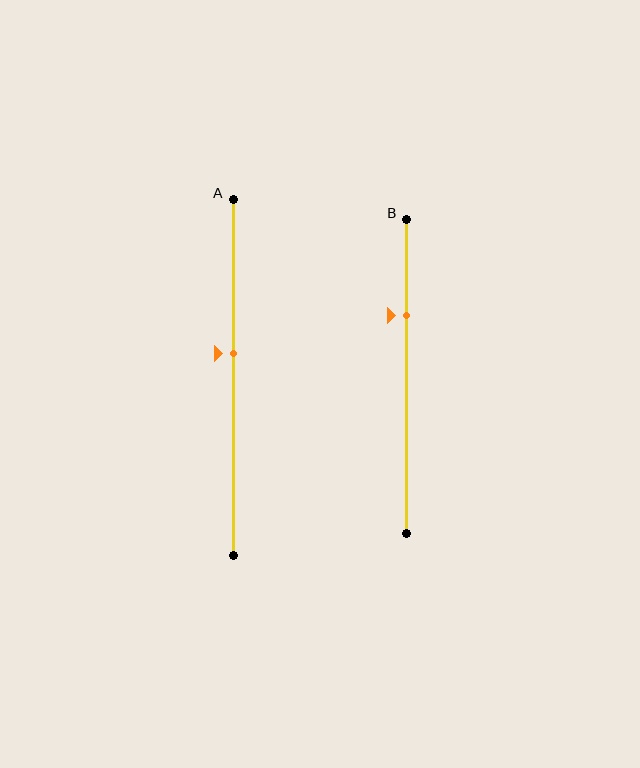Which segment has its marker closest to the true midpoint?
Segment A has its marker closest to the true midpoint.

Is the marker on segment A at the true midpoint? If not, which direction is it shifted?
No, the marker on segment A is shifted upward by about 7% of the segment length.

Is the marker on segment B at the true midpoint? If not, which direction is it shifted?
No, the marker on segment B is shifted upward by about 20% of the segment length.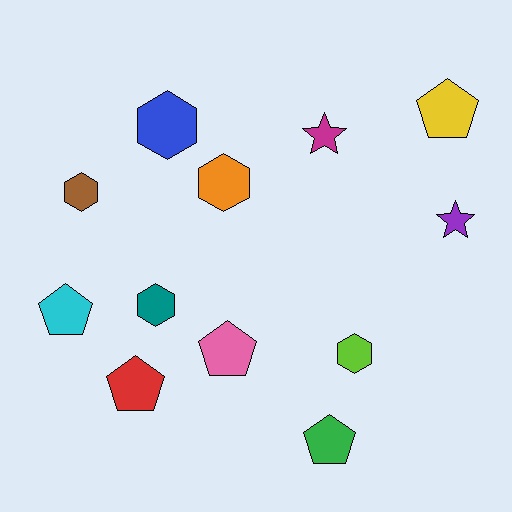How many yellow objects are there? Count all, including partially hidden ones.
There is 1 yellow object.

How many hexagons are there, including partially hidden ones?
There are 5 hexagons.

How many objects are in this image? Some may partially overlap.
There are 12 objects.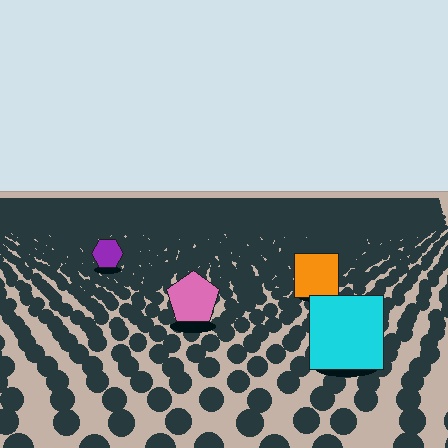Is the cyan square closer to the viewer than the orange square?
Yes. The cyan square is closer — you can tell from the texture gradient: the ground texture is coarser near it.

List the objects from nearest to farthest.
From nearest to farthest: the cyan square, the pink pentagon, the orange square, the purple hexagon.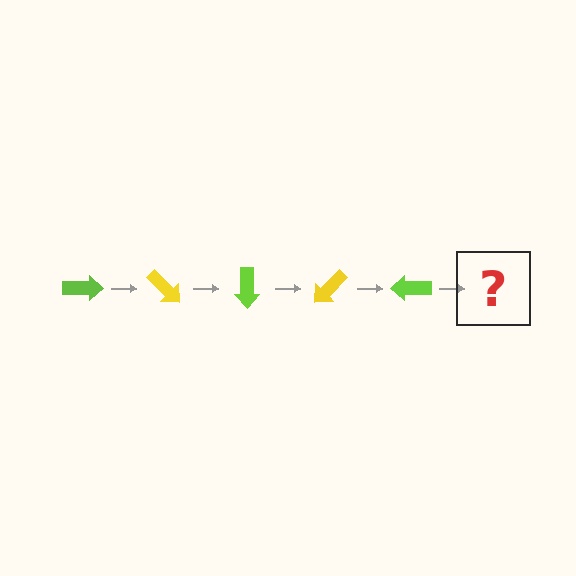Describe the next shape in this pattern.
It should be a yellow arrow, rotated 225 degrees from the start.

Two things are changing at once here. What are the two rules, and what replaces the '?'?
The two rules are that it rotates 45 degrees each step and the color cycles through lime and yellow. The '?' should be a yellow arrow, rotated 225 degrees from the start.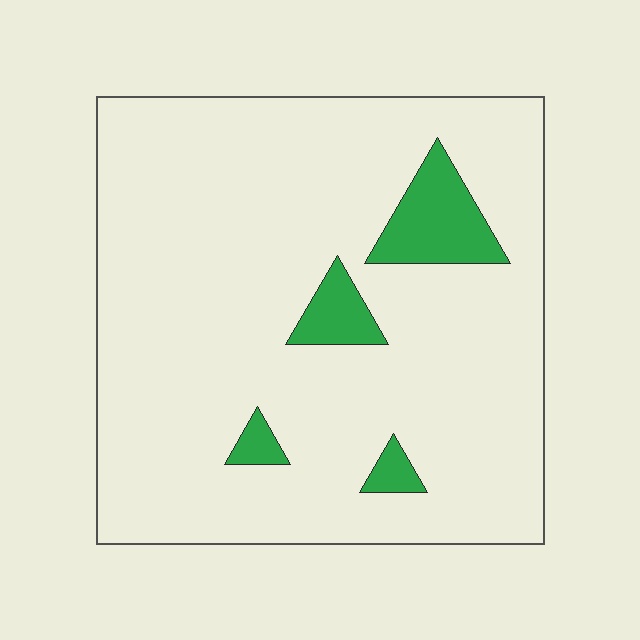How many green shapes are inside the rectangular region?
4.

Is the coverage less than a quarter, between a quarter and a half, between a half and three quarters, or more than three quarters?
Less than a quarter.